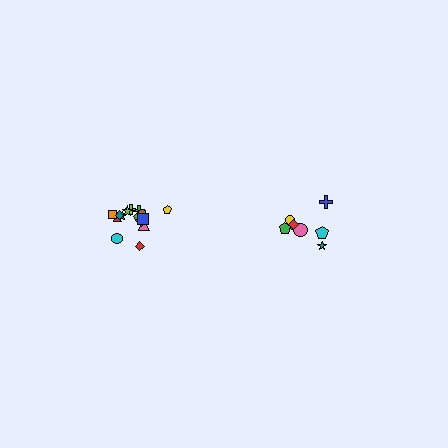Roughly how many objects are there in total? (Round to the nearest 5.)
Roughly 25 objects in total.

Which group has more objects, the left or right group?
The left group.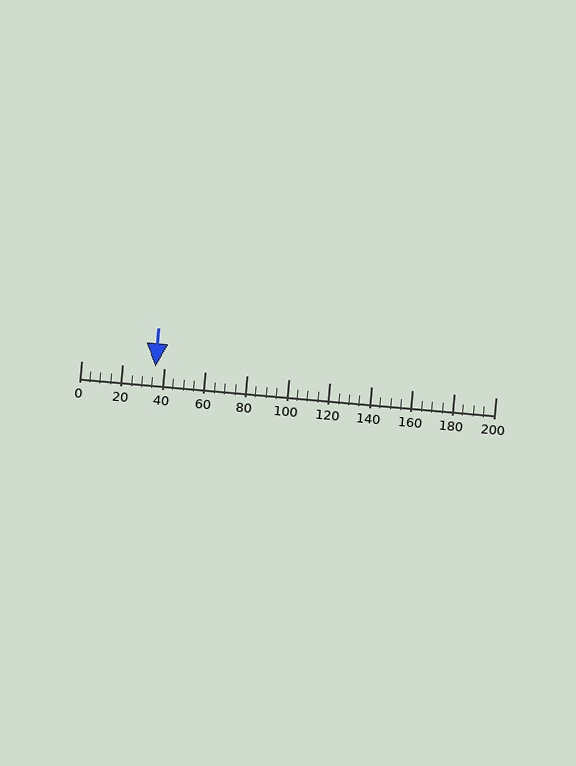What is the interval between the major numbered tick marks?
The major tick marks are spaced 20 units apart.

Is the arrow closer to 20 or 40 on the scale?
The arrow is closer to 40.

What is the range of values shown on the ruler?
The ruler shows values from 0 to 200.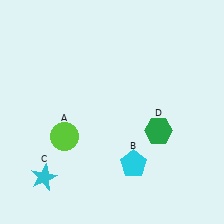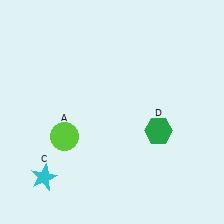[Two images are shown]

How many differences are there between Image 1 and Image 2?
There is 1 difference between the two images.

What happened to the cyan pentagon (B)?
The cyan pentagon (B) was removed in Image 2. It was in the bottom-right area of Image 1.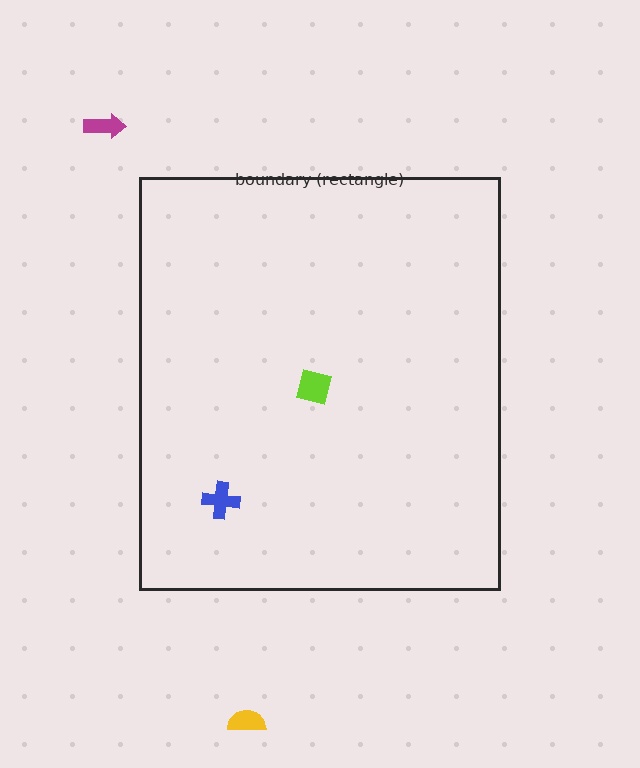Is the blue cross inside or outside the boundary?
Inside.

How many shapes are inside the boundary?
2 inside, 2 outside.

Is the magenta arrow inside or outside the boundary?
Outside.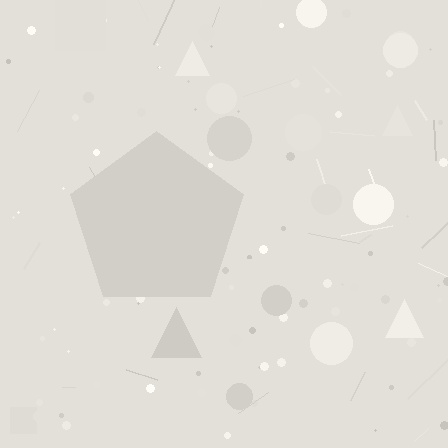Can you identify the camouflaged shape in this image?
The camouflaged shape is a pentagon.